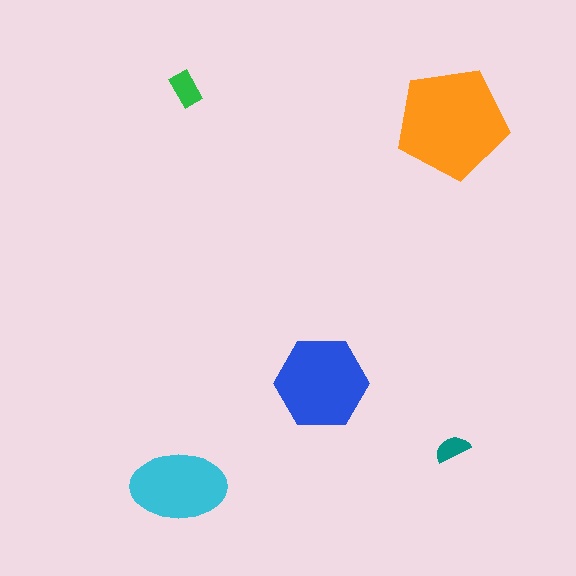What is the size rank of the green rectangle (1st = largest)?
4th.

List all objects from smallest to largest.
The teal semicircle, the green rectangle, the cyan ellipse, the blue hexagon, the orange pentagon.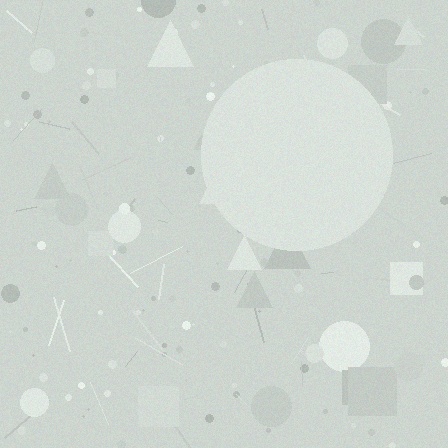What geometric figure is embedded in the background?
A circle is embedded in the background.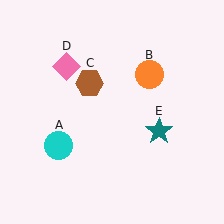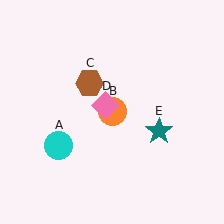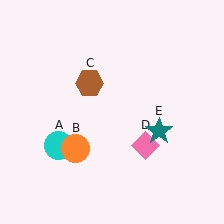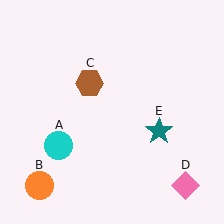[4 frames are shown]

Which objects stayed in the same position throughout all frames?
Cyan circle (object A) and brown hexagon (object C) and teal star (object E) remained stationary.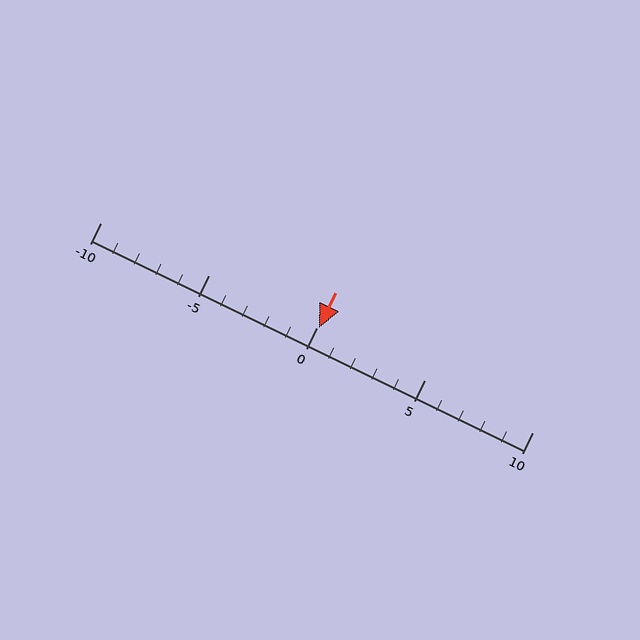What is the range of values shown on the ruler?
The ruler shows values from -10 to 10.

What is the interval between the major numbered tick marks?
The major tick marks are spaced 5 units apart.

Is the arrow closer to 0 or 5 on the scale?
The arrow is closer to 0.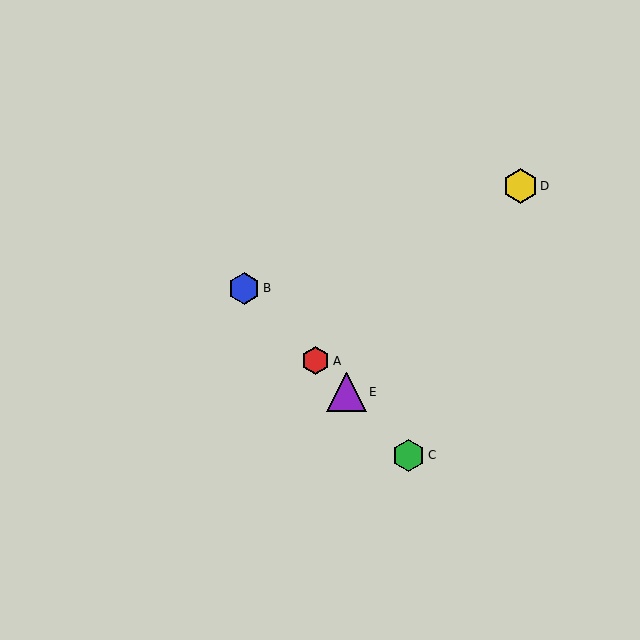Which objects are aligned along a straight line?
Objects A, B, C, E are aligned along a straight line.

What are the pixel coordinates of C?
Object C is at (409, 455).